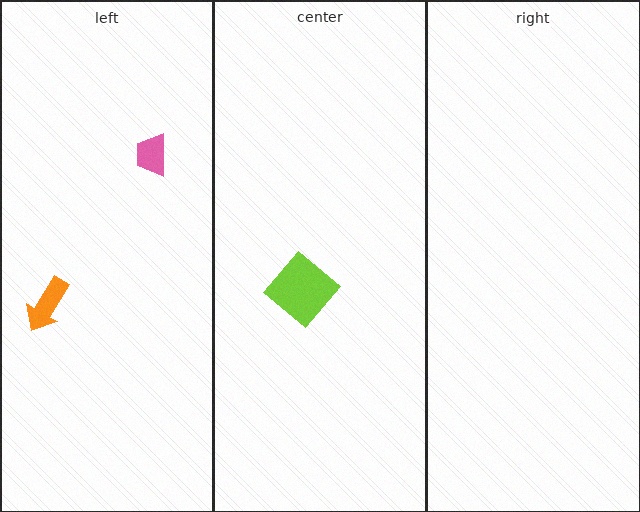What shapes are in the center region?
The lime diamond.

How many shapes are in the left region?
2.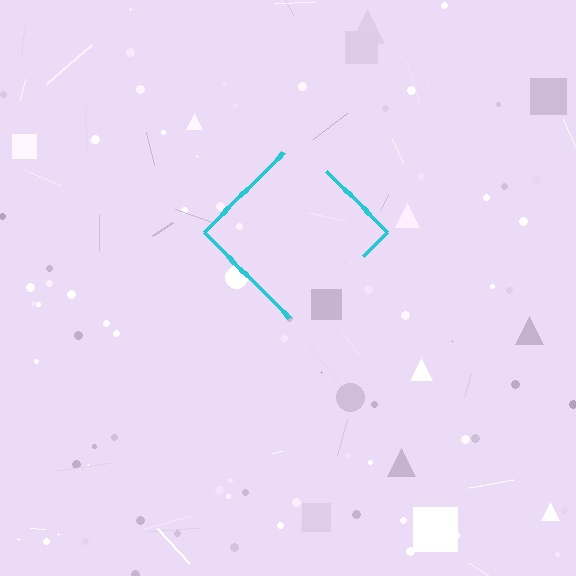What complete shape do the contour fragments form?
The contour fragments form a diamond.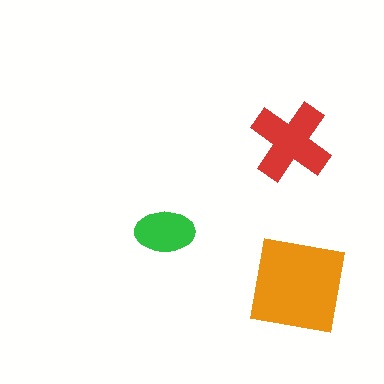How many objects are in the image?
There are 3 objects in the image.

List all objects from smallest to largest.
The green ellipse, the red cross, the orange square.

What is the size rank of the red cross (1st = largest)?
2nd.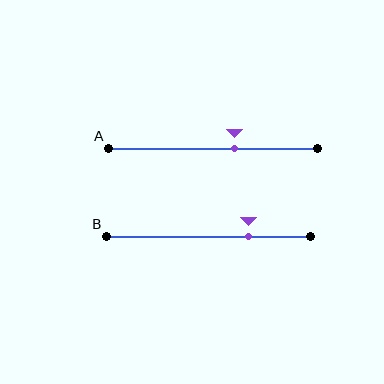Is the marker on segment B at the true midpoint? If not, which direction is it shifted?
No, the marker on segment B is shifted to the right by about 19% of the segment length.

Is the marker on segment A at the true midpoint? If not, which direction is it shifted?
No, the marker on segment A is shifted to the right by about 10% of the segment length.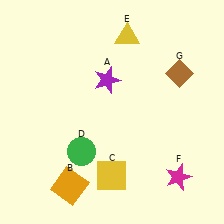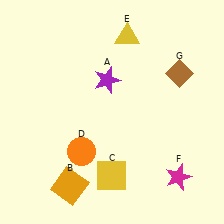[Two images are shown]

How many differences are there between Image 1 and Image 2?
There is 1 difference between the two images.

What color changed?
The circle (D) changed from green in Image 1 to orange in Image 2.